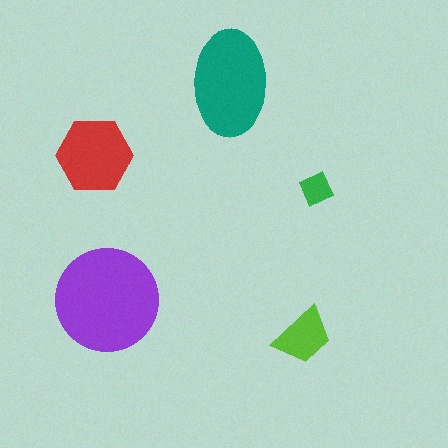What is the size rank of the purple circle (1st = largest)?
1st.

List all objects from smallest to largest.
The green diamond, the lime trapezoid, the red hexagon, the teal ellipse, the purple circle.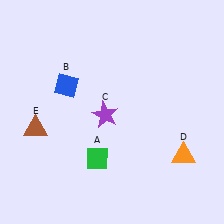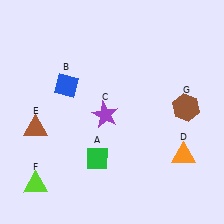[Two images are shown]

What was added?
A lime triangle (F), a brown hexagon (G) were added in Image 2.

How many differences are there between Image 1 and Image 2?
There are 2 differences between the two images.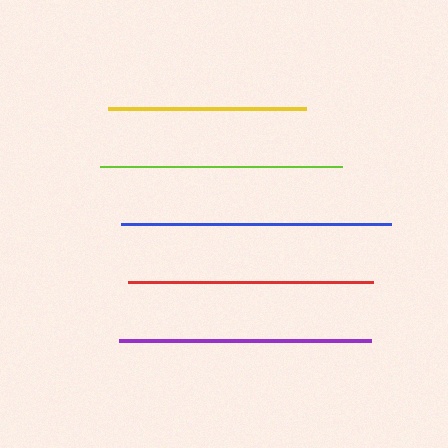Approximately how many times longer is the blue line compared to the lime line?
The blue line is approximately 1.1 times the length of the lime line.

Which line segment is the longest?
The blue line is the longest at approximately 270 pixels.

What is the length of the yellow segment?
The yellow segment is approximately 198 pixels long.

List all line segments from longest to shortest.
From longest to shortest: blue, purple, red, lime, yellow.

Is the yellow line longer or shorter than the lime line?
The lime line is longer than the yellow line.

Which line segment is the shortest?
The yellow line is the shortest at approximately 198 pixels.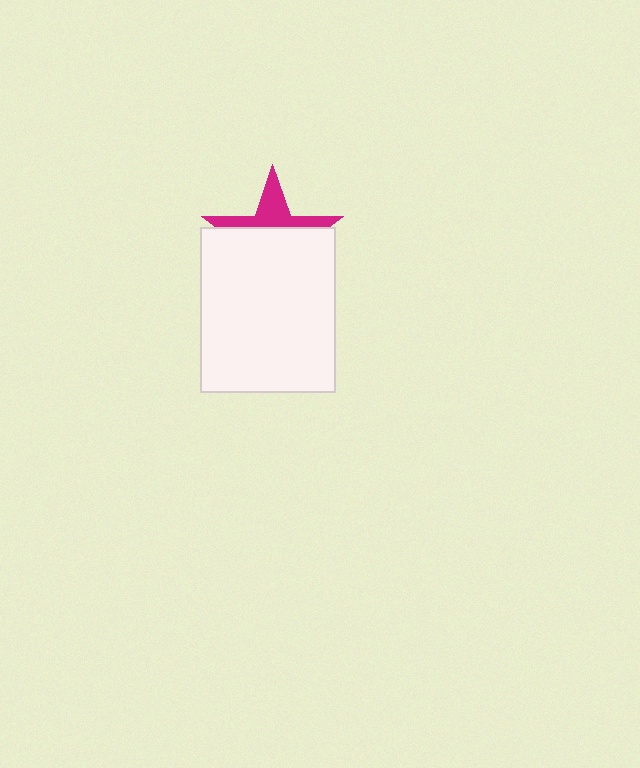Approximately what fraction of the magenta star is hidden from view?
Roughly 63% of the magenta star is hidden behind the white rectangle.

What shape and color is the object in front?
The object in front is a white rectangle.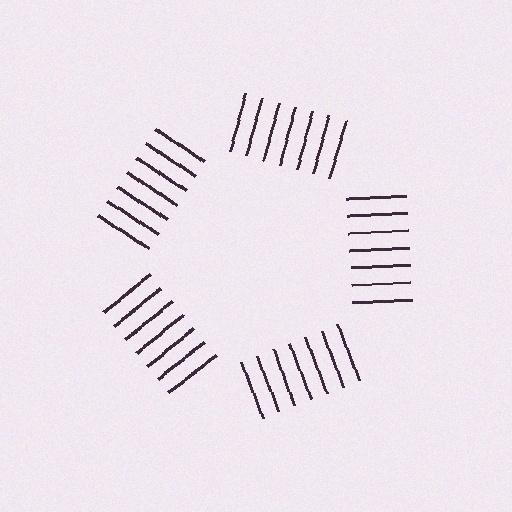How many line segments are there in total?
35 — 7 along each of the 5 edges.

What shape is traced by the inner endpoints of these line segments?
An illusory pentagon — the line segments terminate on its edges but no continuous stroke is drawn.